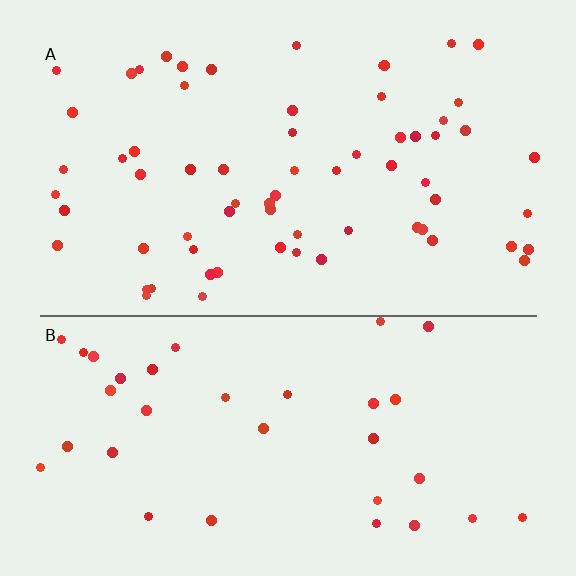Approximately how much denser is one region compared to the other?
Approximately 1.9× — region A over region B.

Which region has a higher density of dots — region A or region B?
A (the top).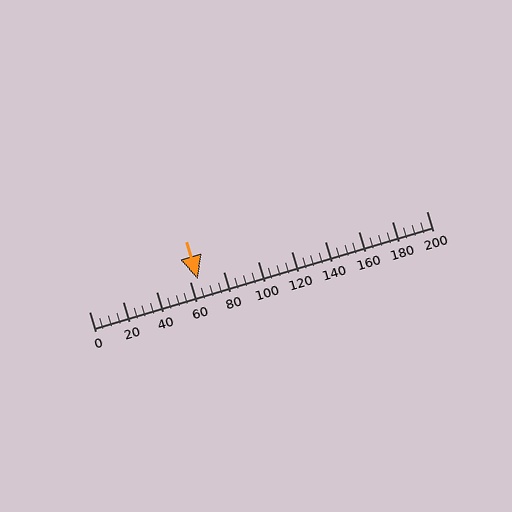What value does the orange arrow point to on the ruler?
The orange arrow points to approximately 65.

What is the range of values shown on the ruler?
The ruler shows values from 0 to 200.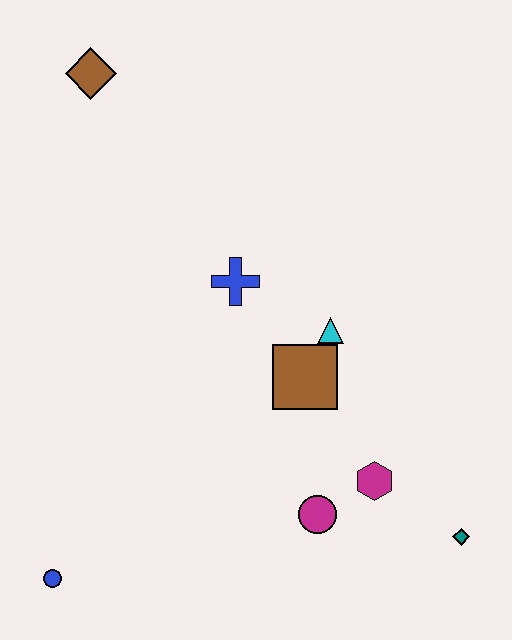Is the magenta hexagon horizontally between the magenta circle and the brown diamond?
No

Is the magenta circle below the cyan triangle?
Yes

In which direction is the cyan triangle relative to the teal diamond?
The cyan triangle is above the teal diamond.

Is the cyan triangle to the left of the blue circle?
No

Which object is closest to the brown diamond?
The blue cross is closest to the brown diamond.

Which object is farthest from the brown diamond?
The teal diamond is farthest from the brown diamond.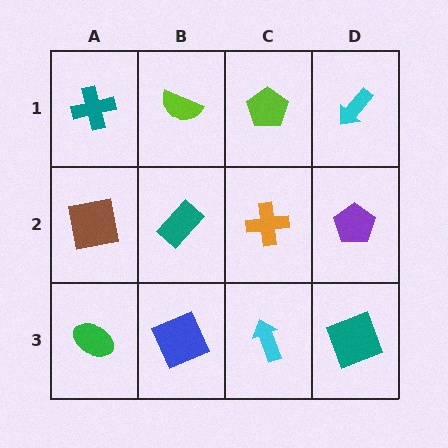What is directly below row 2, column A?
A green ellipse.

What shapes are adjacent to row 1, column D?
A purple pentagon (row 2, column D), a lime pentagon (row 1, column C).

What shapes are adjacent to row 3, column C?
An orange cross (row 2, column C), a blue square (row 3, column B), a teal square (row 3, column D).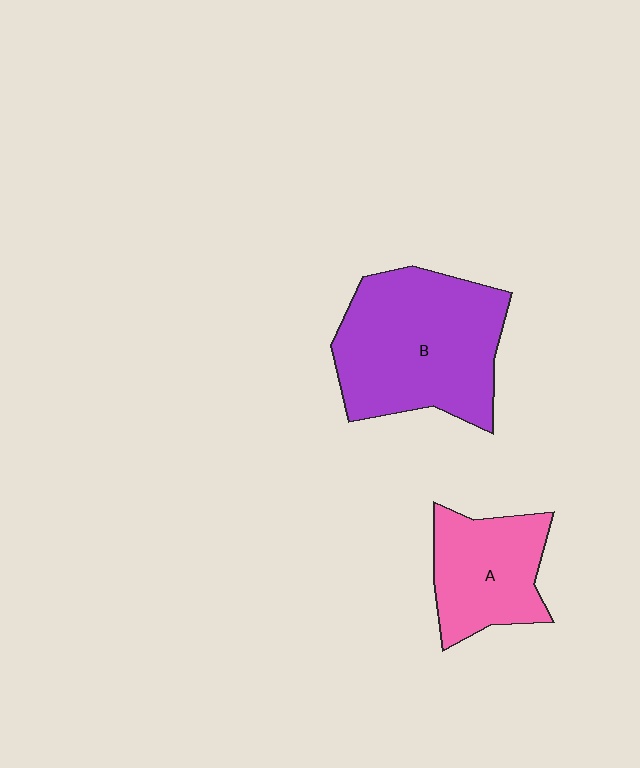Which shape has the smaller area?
Shape A (pink).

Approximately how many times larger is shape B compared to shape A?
Approximately 1.7 times.